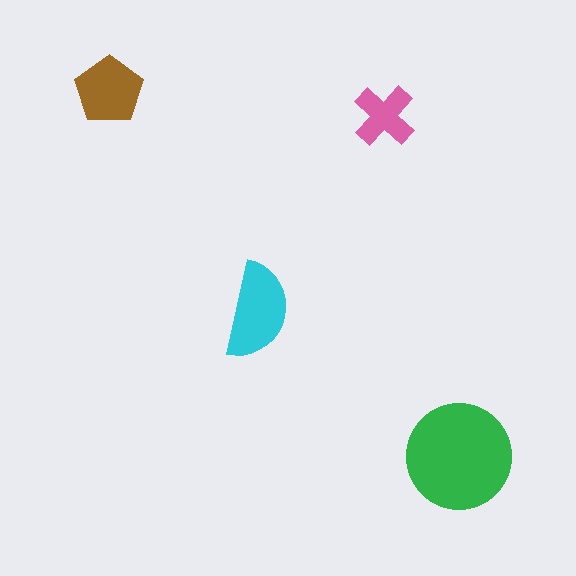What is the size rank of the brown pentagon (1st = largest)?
3rd.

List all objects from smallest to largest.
The pink cross, the brown pentagon, the cyan semicircle, the green circle.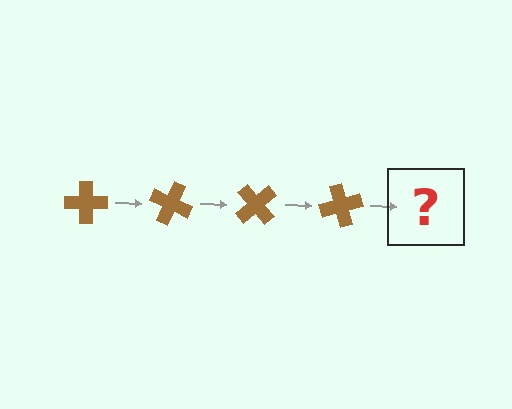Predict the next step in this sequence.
The next step is a brown cross rotated 100 degrees.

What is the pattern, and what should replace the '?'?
The pattern is that the cross rotates 25 degrees each step. The '?' should be a brown cross rotated 100 degrees.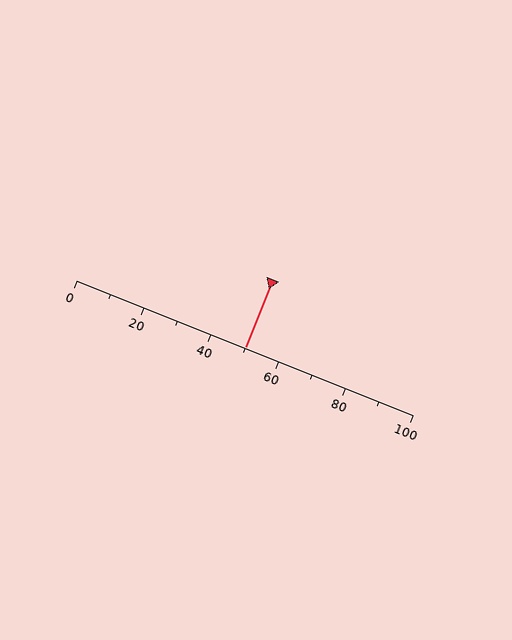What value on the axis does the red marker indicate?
The marker indicates approximately 50.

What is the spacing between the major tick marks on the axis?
The major ticks are spaced 20 apart.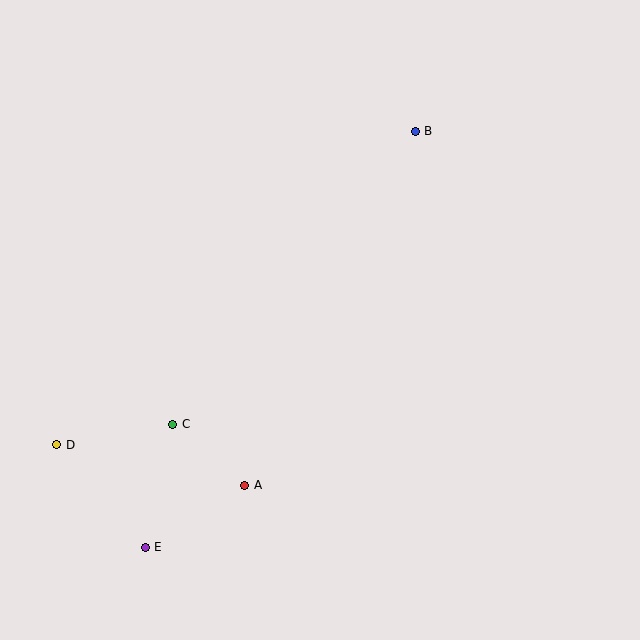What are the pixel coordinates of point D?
Point D is at (57, 445).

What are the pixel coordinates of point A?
Point A is at (245, 485).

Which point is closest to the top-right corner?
Point B is closest to the top-right corner.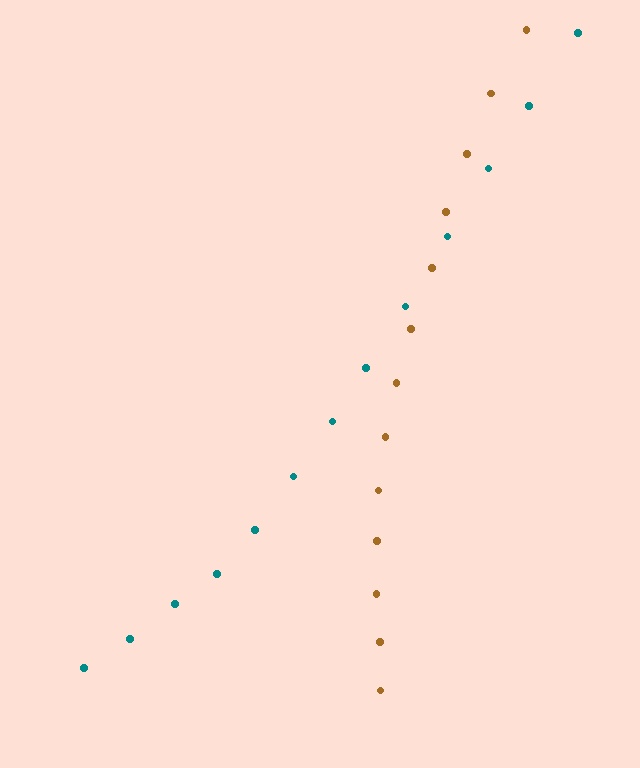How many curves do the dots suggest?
There are 2 distinct paths.